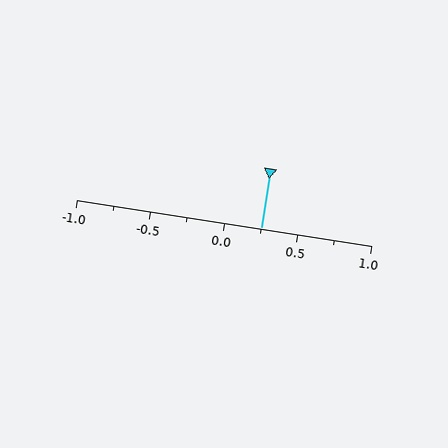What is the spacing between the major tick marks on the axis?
The major ticks are spaced 0.5 apart.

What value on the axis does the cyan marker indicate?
The marker indicates approximately 0.25.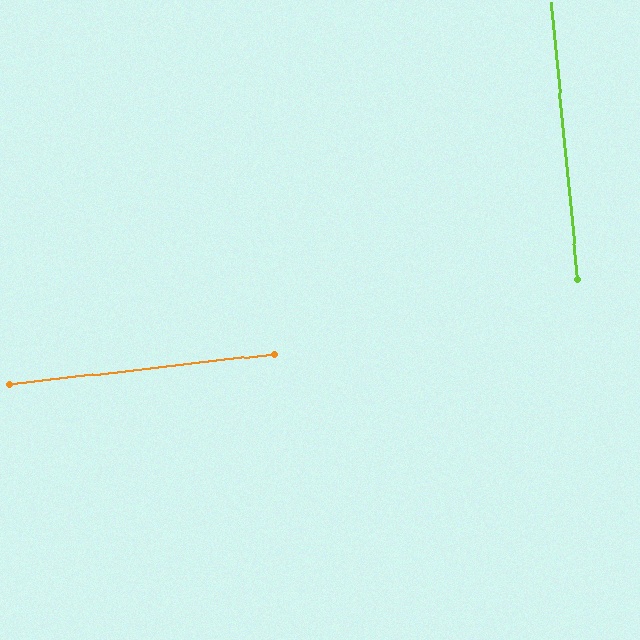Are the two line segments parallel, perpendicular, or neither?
Perpendicular — they meet at approximately 89°.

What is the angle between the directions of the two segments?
Approximately 89 degrees.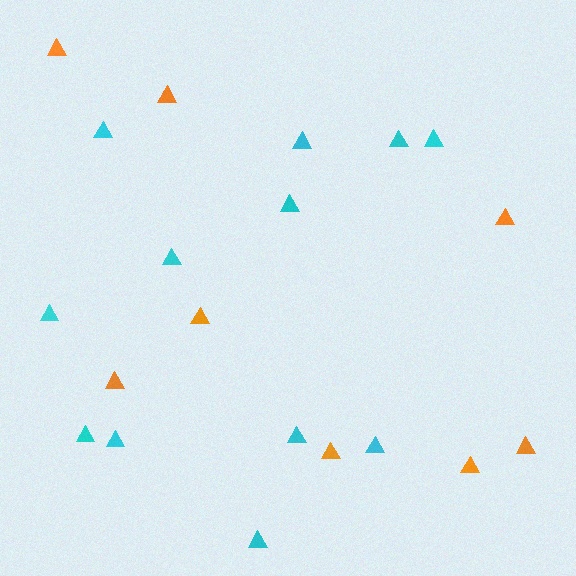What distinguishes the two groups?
There are 2 groups: one group of orange triangles (8) and one group of cyan triangles (12).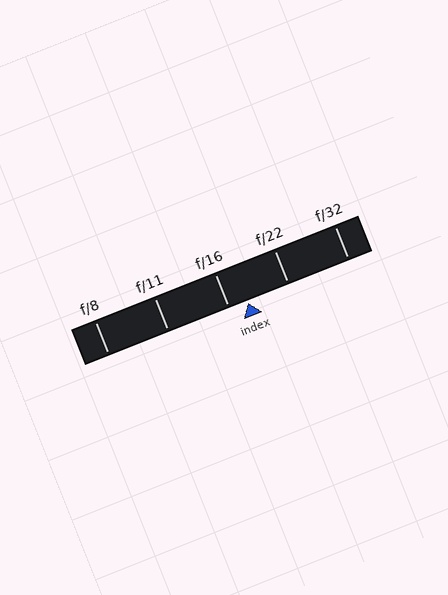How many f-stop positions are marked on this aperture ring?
There are 5 f-stop positions marked.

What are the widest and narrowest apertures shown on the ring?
The widest aperture shown is f/8 and the narrowest is f/32.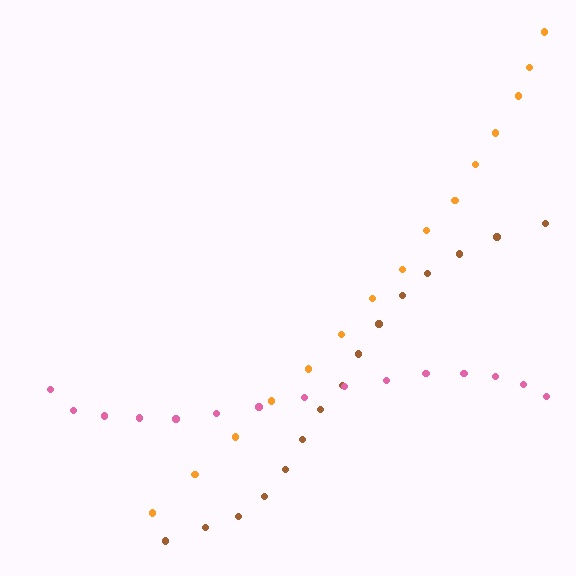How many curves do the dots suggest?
There are 3 distinct paths.